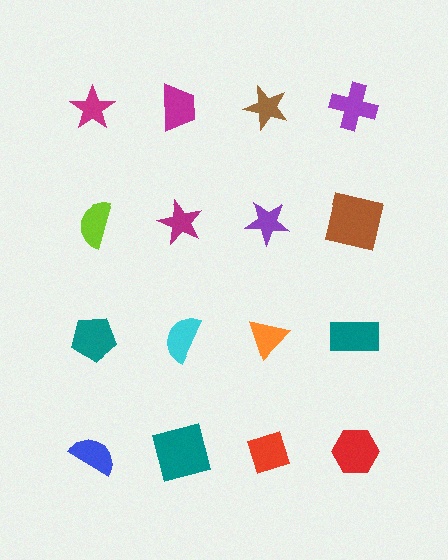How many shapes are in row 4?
4 shapes.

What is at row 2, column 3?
A purple star.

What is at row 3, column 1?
A teal pentagon.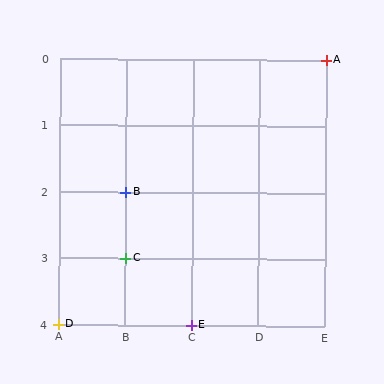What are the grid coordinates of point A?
Point A is at grid coordinates (E, 0).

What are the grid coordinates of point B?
Point B is at grid coordinates (B, 2).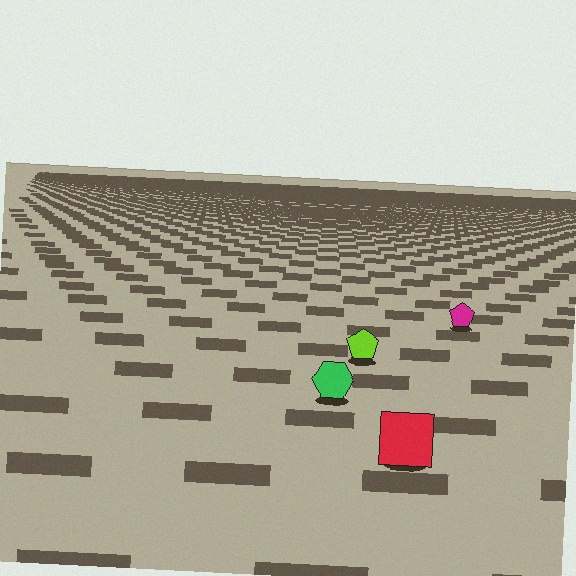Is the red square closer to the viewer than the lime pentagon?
Yes. The red square is closer — you can tell from the texture gradient: the ground texture is coarser near it.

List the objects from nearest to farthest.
From nearest to farthest: the red square, the green hexagon, the lime pentagon, the magenta pentagon.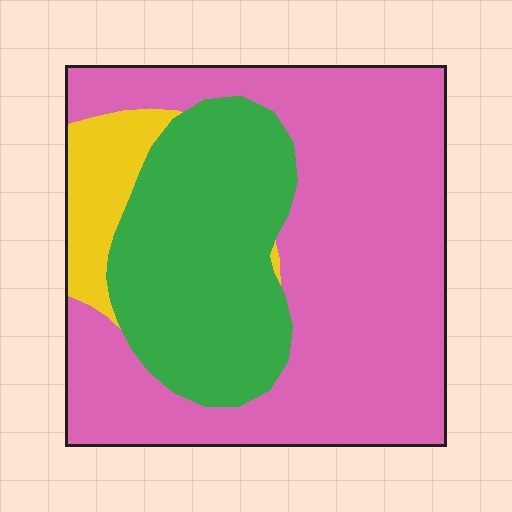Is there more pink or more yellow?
Pink.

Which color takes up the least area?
Yellow, at roughly 10%.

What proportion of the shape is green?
Green covers about 30% of the shape.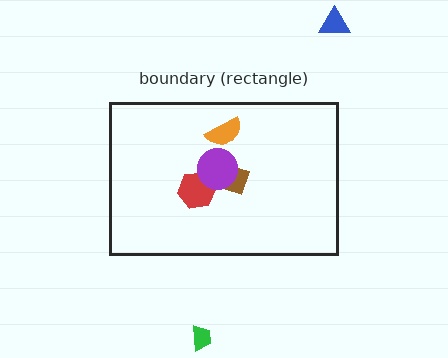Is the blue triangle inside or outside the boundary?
Outside.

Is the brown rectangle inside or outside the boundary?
Inside.